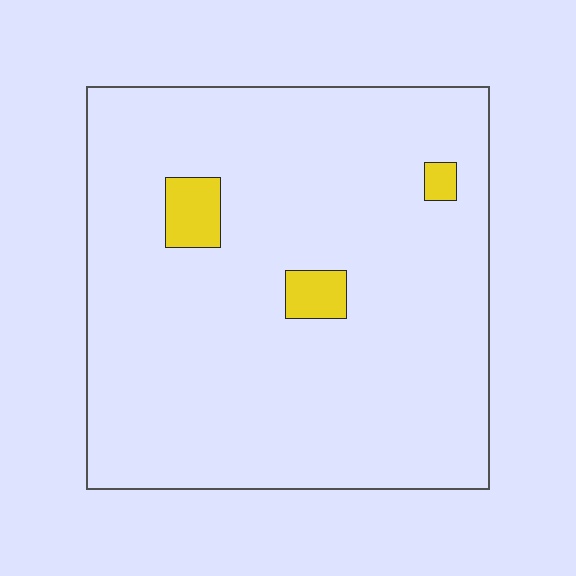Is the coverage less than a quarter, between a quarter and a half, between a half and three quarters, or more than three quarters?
Less than a quarter.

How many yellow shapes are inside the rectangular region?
3.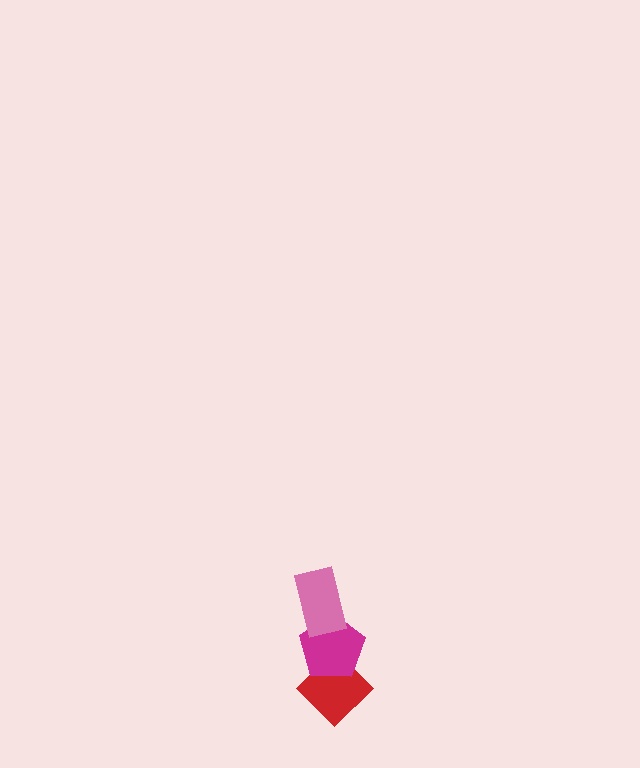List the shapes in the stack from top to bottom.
From top to bottom: the pink rectangle, the magenta pentagon, the red diamond.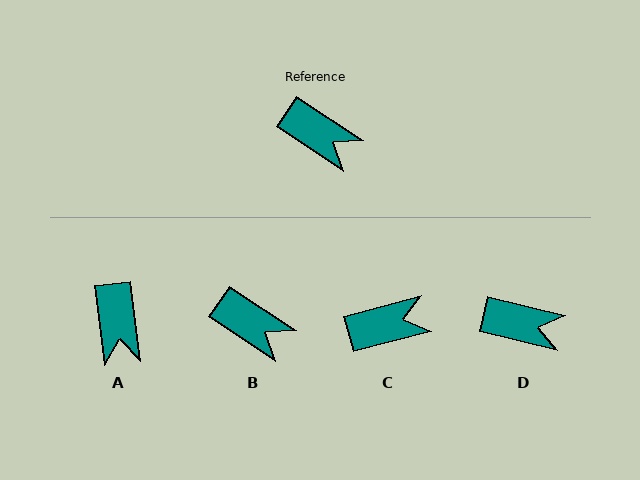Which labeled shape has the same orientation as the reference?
B.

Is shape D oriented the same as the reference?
No, it is off by about 20 degrees.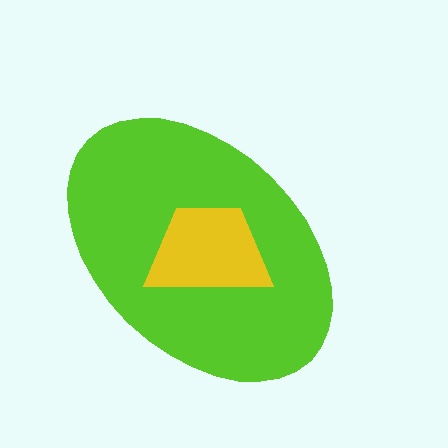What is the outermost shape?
The lime ellipse.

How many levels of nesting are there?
2.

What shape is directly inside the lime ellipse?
The yellow trapezoid.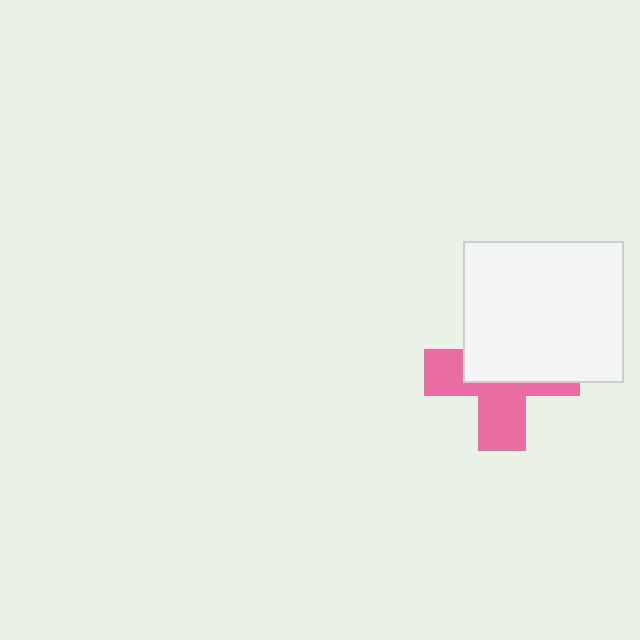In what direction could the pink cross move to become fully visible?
The pink cross could move down. That would shift it out from behind the white rectangle entirely.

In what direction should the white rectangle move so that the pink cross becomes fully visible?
The white rectangle should move up. That is the shortest direction to clear the overlap and leave the pink cross fully visible.